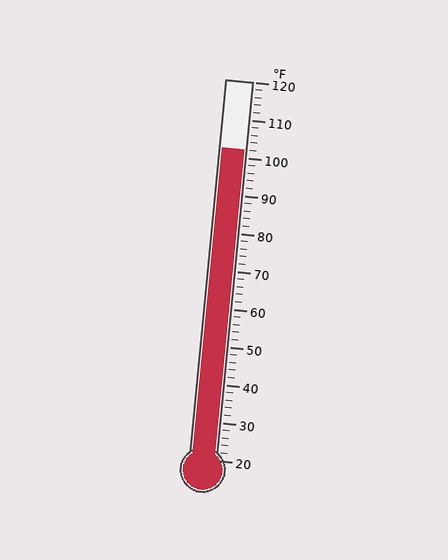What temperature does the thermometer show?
The thermometer shows approximately 102°F.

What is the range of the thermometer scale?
The thermometer scale ranges from 20°F to 120°F.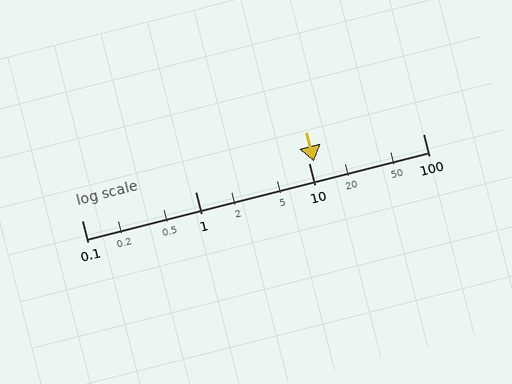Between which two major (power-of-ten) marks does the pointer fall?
The pointer is between 10 and 100.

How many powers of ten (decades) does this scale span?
The scale spans 3 decades, from 0.1 to 100.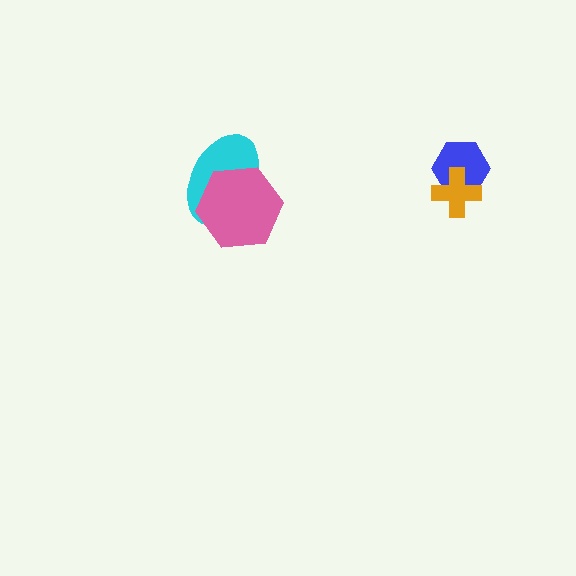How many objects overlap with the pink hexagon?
1 object overlaps with the pink hexagon.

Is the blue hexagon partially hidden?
Yes, it is partially covered by another shape.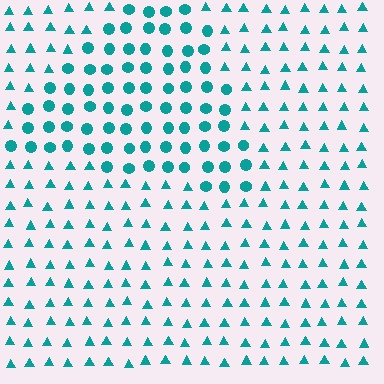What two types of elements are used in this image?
The image uses circles inside the triangle region and triangles outside it.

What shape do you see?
I see a triangle.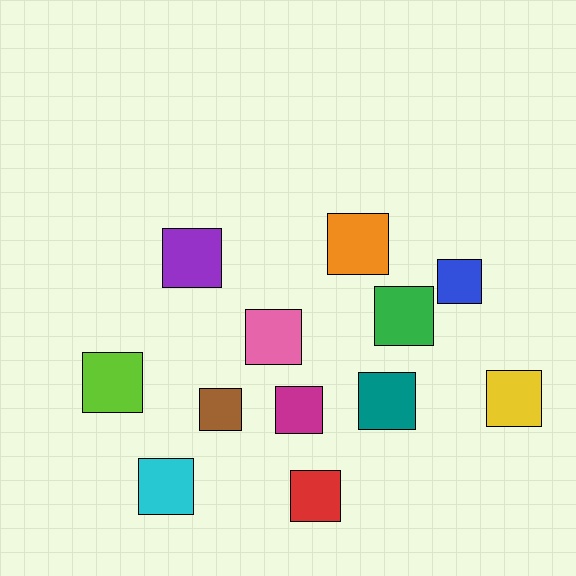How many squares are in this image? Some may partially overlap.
There are 12 squares.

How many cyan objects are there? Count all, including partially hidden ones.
There is 1 cyan object.